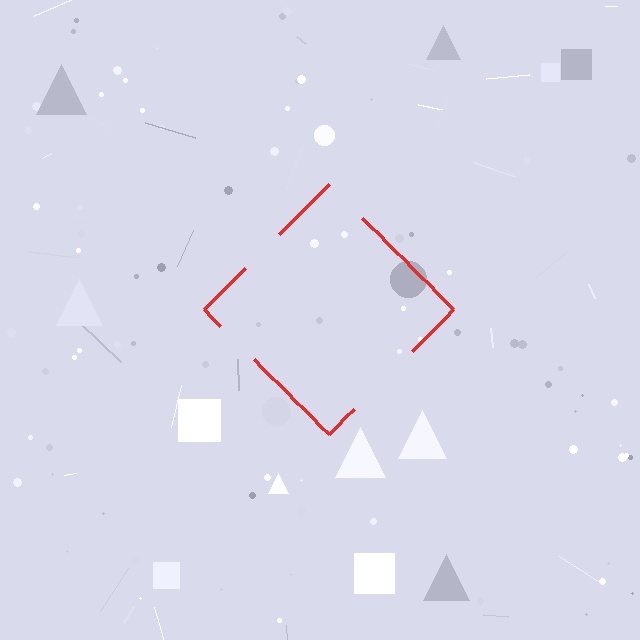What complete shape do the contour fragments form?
The contour fragments form a diamond.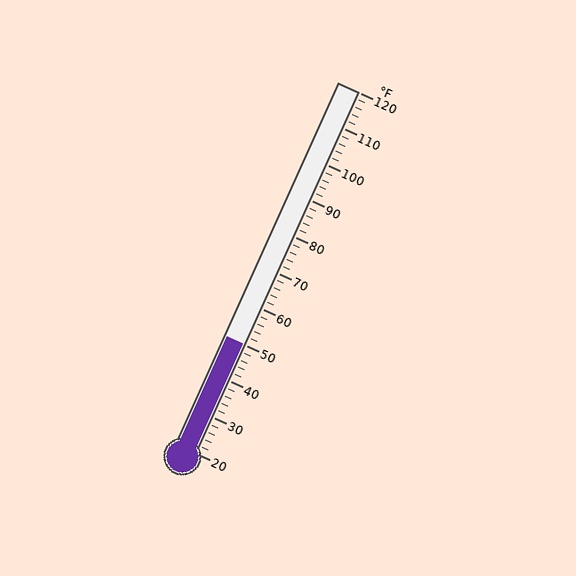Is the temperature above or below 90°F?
The temperature is below 90°F.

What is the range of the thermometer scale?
The thermometer scale ranges from 20°F to 120°F.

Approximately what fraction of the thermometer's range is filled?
The thermometer is filled to approximately 30% of its range.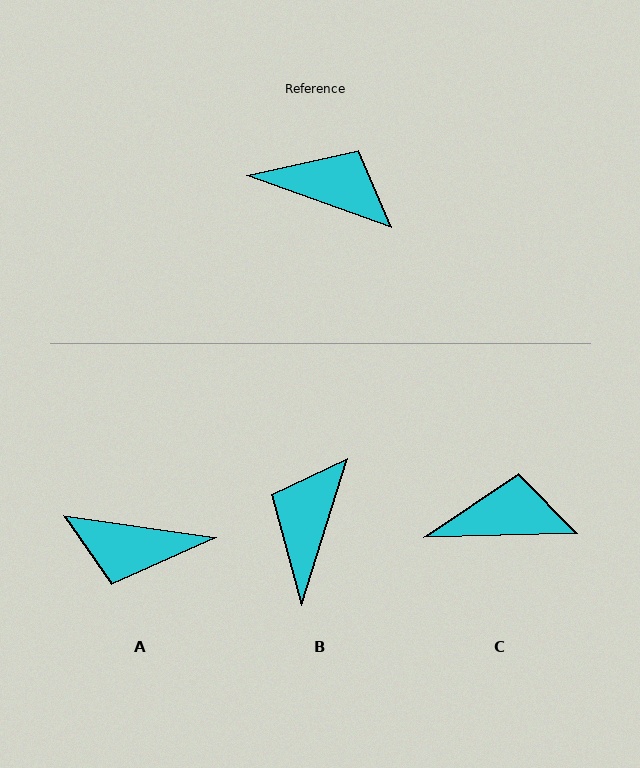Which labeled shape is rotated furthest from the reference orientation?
A, about 169 degrees away.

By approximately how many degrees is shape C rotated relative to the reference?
Approximately 21 degrees counter-clockwise.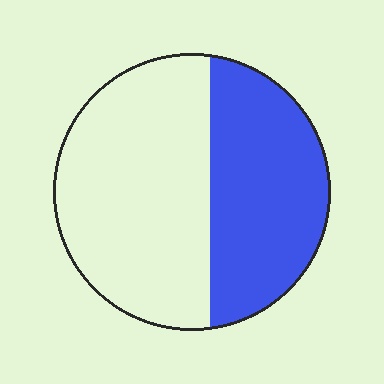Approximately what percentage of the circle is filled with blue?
Approximately 40%.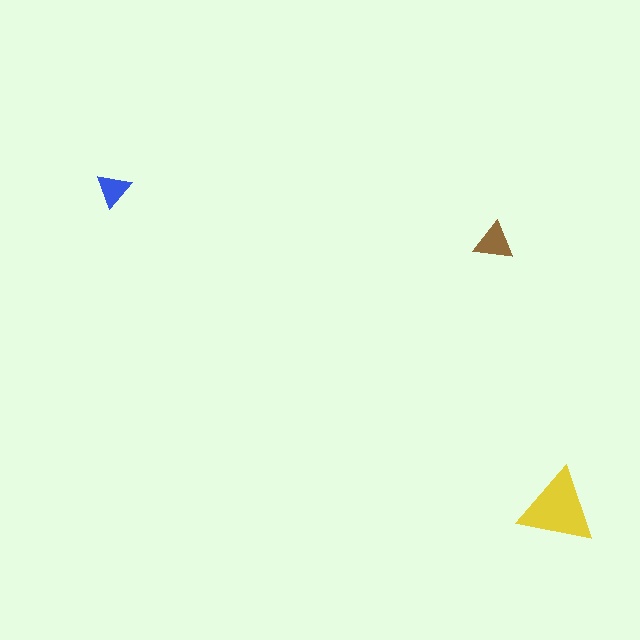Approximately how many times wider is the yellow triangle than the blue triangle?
About 2 times wider.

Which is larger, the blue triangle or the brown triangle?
The brown one.